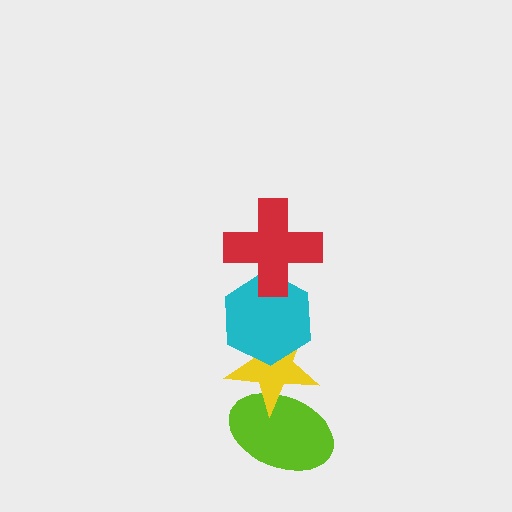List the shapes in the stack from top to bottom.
From top to bottom: the red cross, the cyan hexagon, the yellow star, the lime ellipse.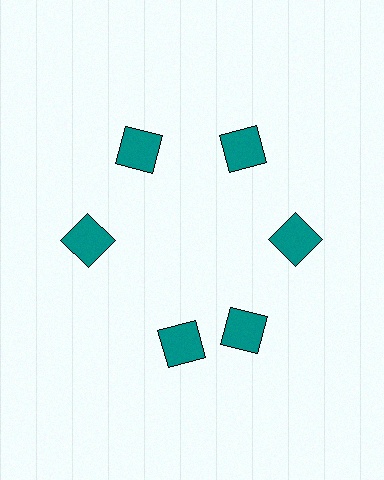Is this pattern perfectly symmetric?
No. The 6 teal squares are arranged in a ring, but one element near the 7 o'clock position is rotated out of alignment along the ring, breaking the 6-fold rotational symmetry.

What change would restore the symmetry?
The symmetry would be restored by rotating it back into even spacing with its neighbors so that all 6 squares sit at equal angles and equal distance from the center.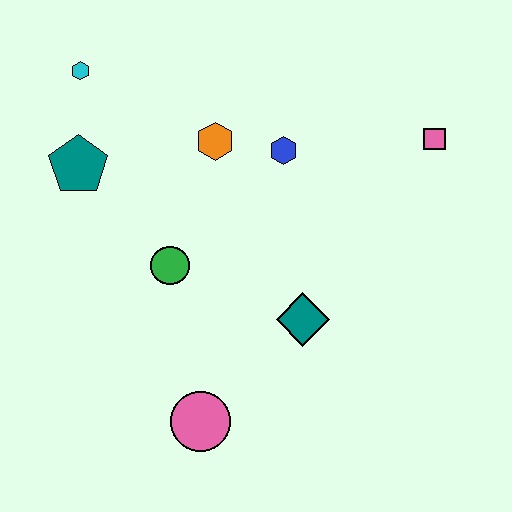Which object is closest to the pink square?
The blue hexagon is closest to the pink square.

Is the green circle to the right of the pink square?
No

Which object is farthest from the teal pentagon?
The pink square is farthest from the teal pentagon.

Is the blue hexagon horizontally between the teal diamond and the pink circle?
Yes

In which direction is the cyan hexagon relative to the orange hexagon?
The cyan hexagon is to the left of the orange hexagon.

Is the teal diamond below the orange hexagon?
Yes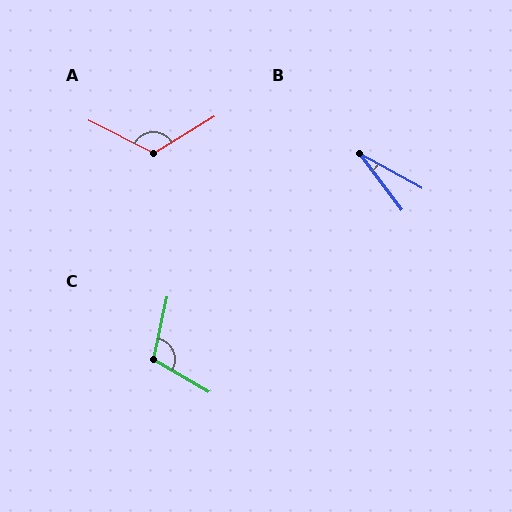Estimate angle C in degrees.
Approximately 108 degrees.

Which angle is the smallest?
B, at approximately 24 degrees.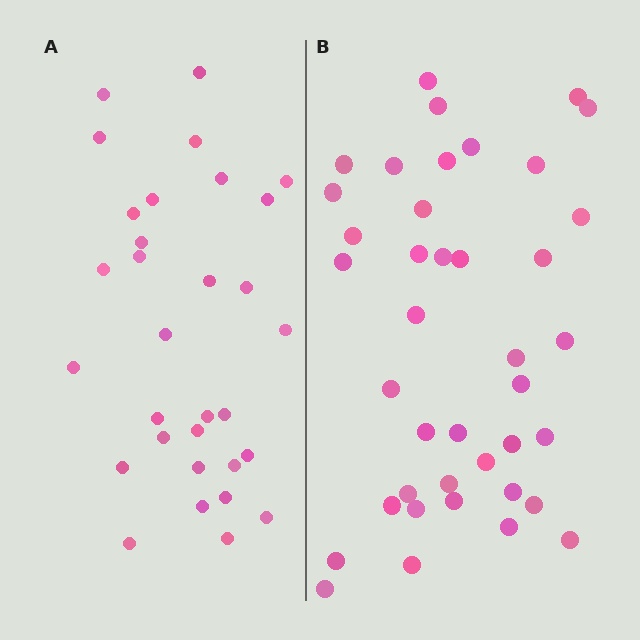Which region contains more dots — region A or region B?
Region B (the right region) has more dots.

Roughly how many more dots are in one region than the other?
Region B has roughly 8 or so more dots than region A.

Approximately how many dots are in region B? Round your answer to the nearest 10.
About 40 dots.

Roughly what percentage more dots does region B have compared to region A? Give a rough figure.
About 30% more.